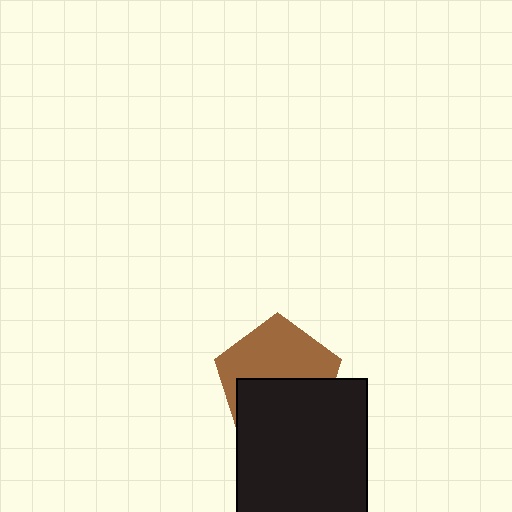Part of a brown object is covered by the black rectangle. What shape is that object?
It is a pentagon.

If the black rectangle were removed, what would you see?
You would see the complete brown pentagon.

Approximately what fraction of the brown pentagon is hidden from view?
Roughly 48% of the brown pentagon is hidden behind the black rectangle.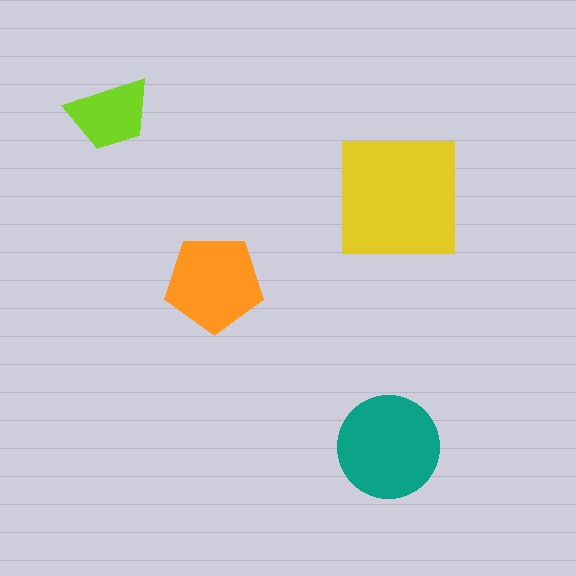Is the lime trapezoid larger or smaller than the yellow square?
Smaller.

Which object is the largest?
The yellow square.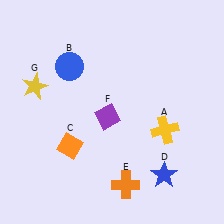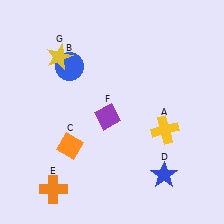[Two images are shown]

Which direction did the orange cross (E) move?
The orange cross (E) moved left.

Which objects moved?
The objects that moved are: the orange cross (E), the yellow star (G).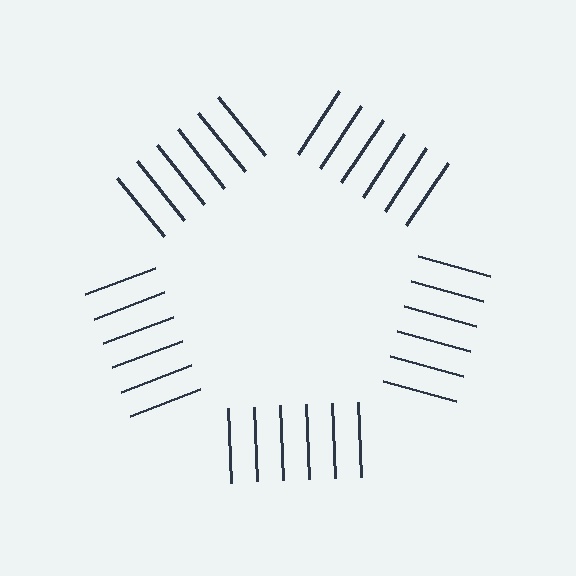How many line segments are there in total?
30 — 6 along each of the 5 edges.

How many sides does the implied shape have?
5 sides — the line-ends trace a pentagon.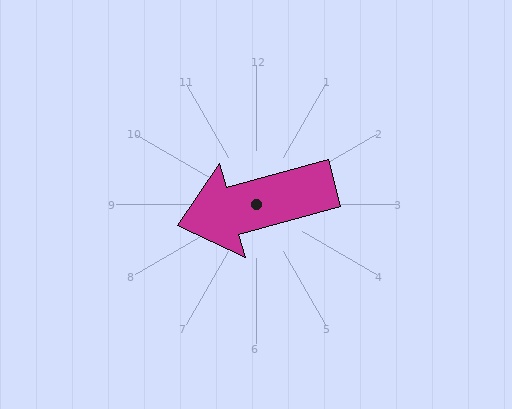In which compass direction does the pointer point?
West.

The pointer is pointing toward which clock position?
Roughly 8 o'clock.